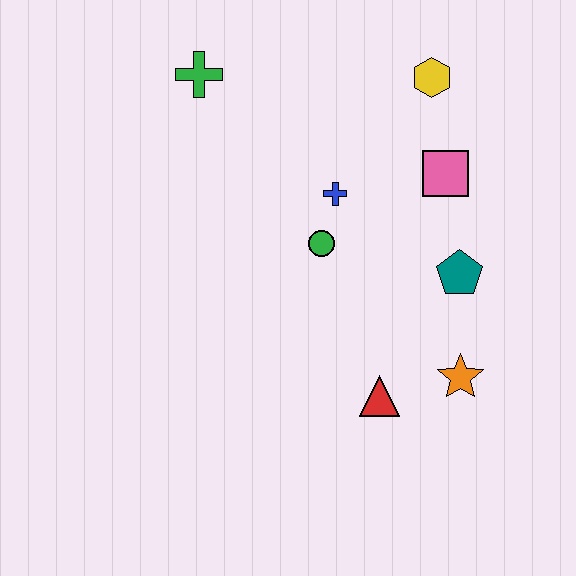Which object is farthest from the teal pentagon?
The green cross is farthest from the teal pentagon.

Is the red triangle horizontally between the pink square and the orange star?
No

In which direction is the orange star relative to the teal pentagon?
The orange star is below the teal pentagon.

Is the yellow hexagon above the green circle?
Yes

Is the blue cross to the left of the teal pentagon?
Yes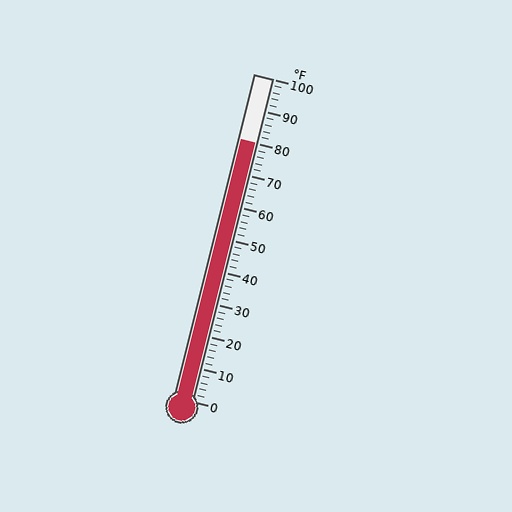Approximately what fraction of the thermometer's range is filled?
The thermometer is filled to approximately 80% of its range.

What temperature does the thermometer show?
The thermometer shows approximately 80°F.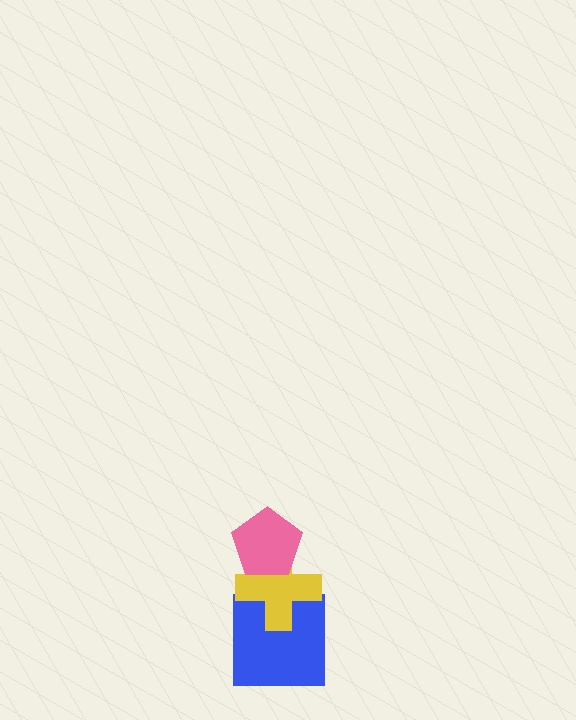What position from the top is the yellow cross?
The yellow cross is 2nd from the top.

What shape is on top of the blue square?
The yellow cross is on top of the blue square.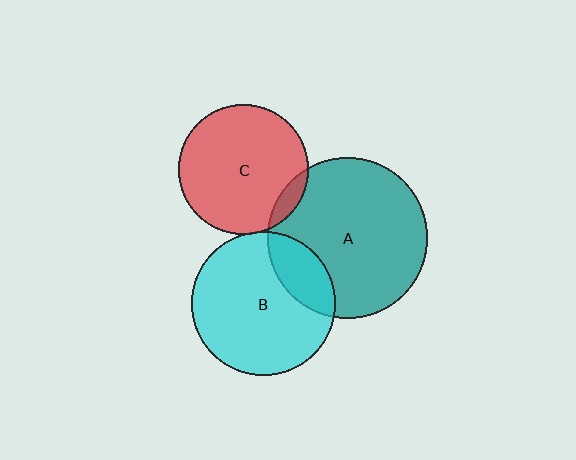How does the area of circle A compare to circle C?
Approximately 1.5 times.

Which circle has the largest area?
Circle A (teal).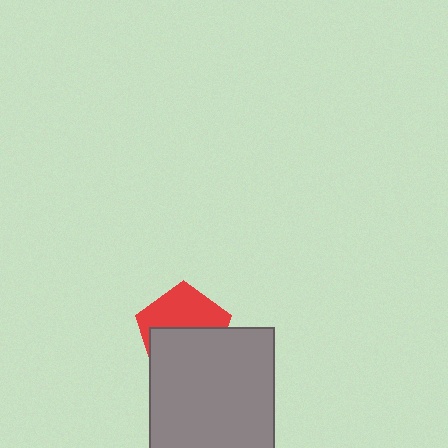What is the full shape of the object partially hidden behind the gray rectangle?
The partially hidden object is a red pentagon.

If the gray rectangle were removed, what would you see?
You would see the complete red pentagon.